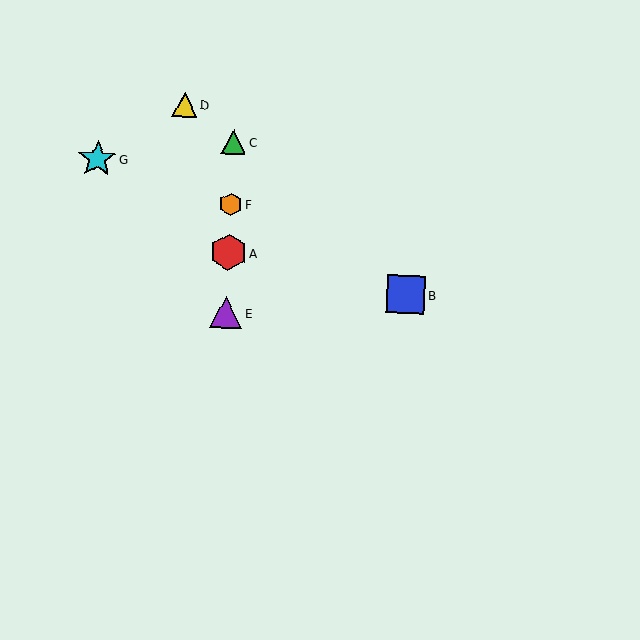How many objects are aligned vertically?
4 objects (A, C, E, F) are aligned vertically.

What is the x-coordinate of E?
Object E is at x≈226.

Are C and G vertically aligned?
No, C is at x≈234 and G is at x≈97.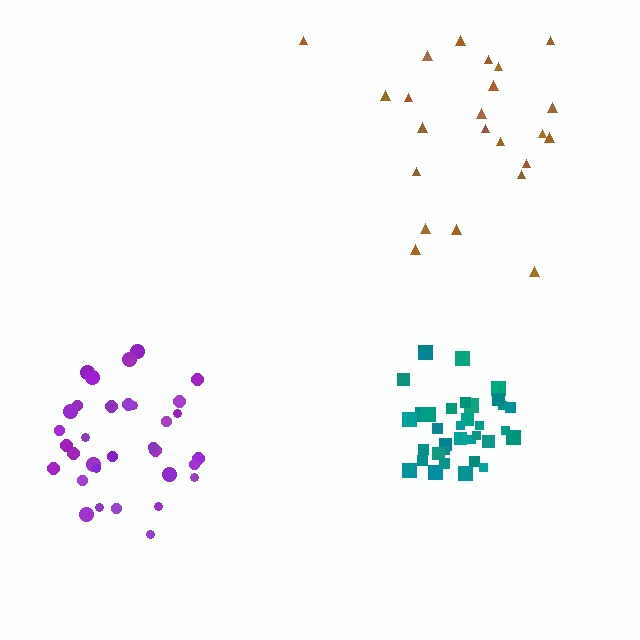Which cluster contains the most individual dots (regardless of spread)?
Teal (35).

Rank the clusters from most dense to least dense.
teal, purple, brown.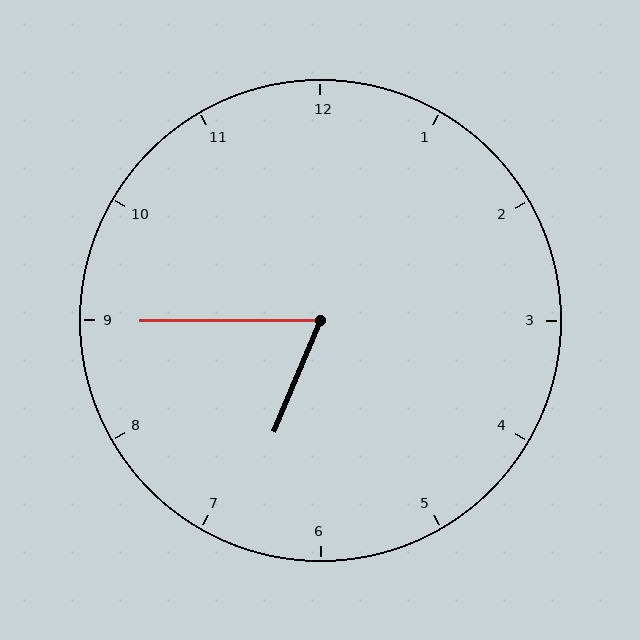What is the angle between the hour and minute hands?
Approximately 68 degrees.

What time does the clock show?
6:45.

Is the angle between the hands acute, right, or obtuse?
It is acute.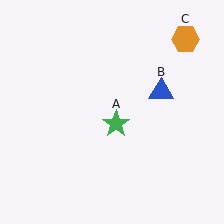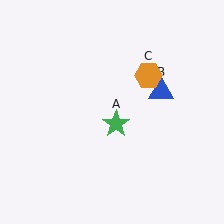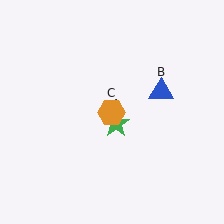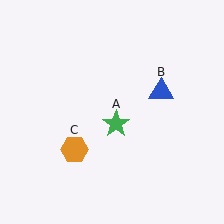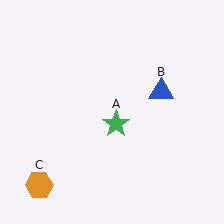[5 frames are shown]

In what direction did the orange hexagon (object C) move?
The orange hexagon (object C) moved down and to the left.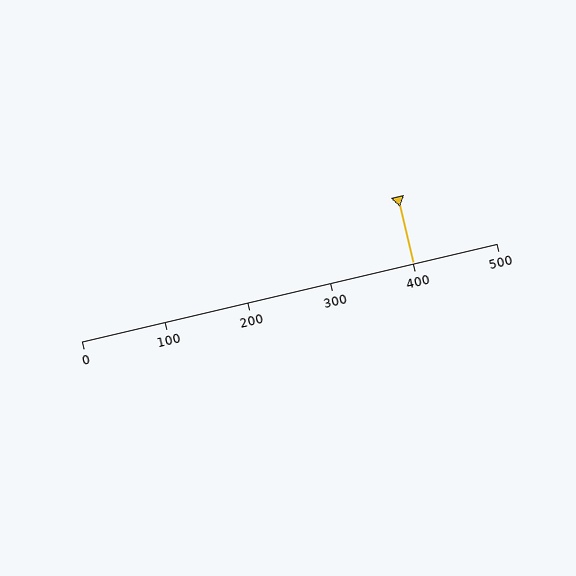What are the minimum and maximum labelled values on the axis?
The axis runs from 0 to 500.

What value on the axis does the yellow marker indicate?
The marker indicates approximately 400.